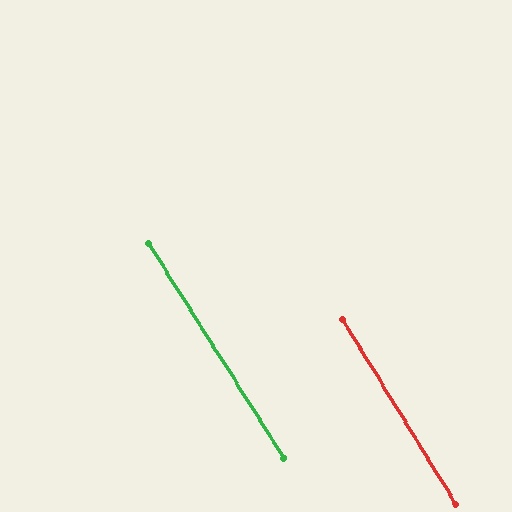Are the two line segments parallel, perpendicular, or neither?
Parallel — their directions differ by only 0.6°.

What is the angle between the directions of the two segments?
Approximately 1 degree.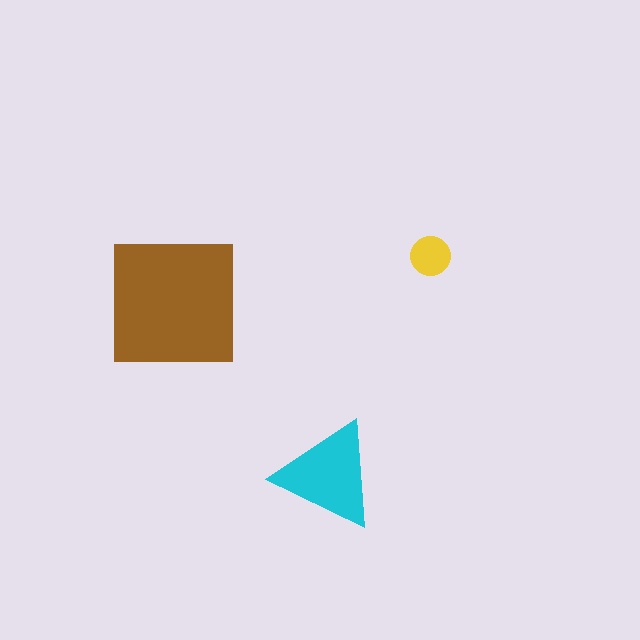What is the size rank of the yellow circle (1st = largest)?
3rd.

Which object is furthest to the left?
The brown square is leftmost.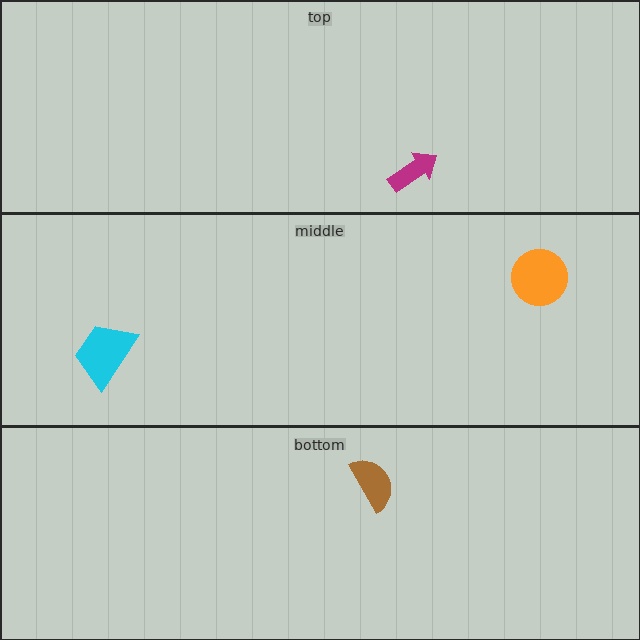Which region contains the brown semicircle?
The bottom region.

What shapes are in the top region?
The magenta arrow.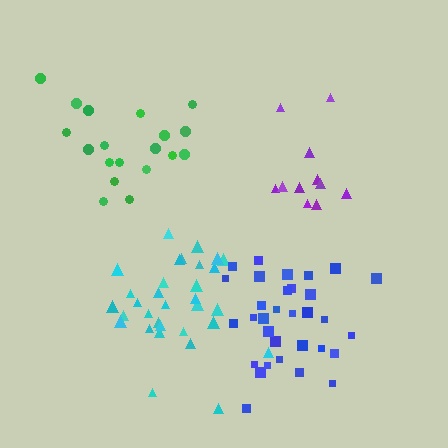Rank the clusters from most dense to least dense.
blue, cyan, purple, green.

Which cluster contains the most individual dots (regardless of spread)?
Cyan (32).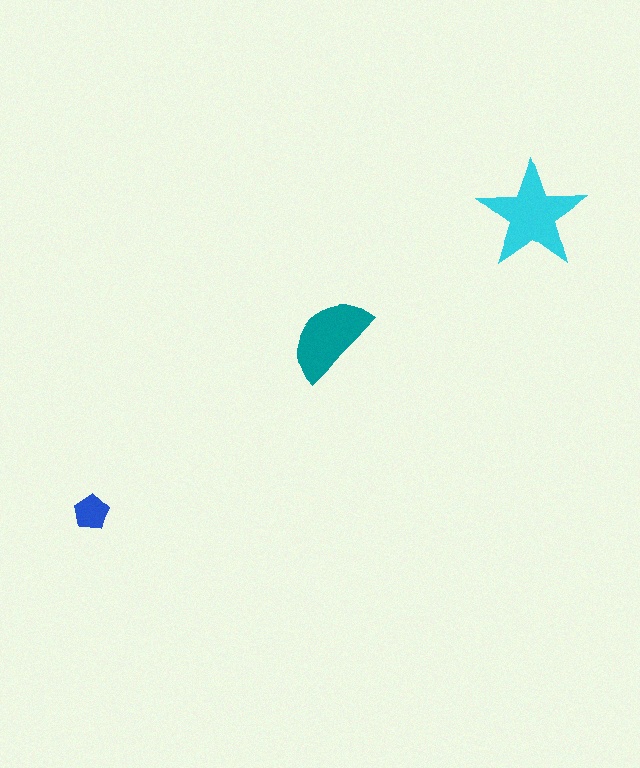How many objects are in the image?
There are 3 objects in the image.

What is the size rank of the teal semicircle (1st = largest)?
2nd.